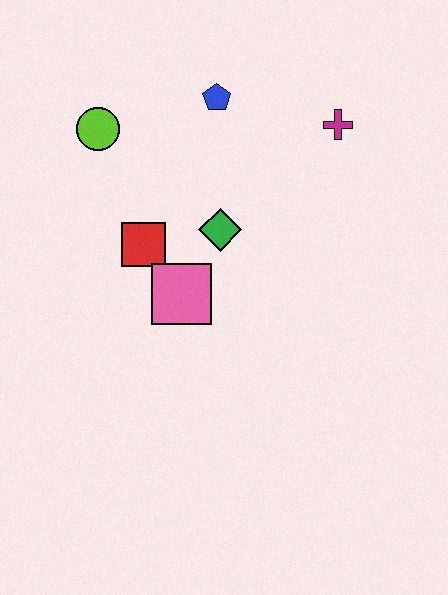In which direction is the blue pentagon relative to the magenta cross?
The blue pentagon is to the left of the magenta cross.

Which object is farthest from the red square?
The magenta cross is farthest from the red square.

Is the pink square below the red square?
Yes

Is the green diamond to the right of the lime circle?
Yes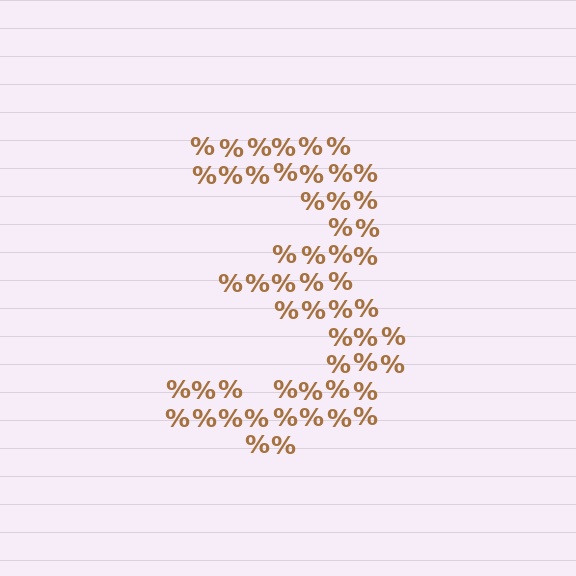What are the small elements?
The small elements are percent signs.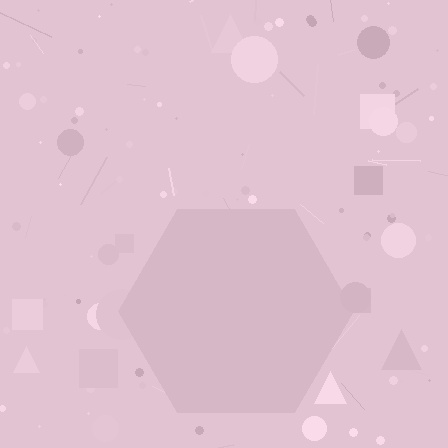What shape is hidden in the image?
A hexagon is hidden in the image.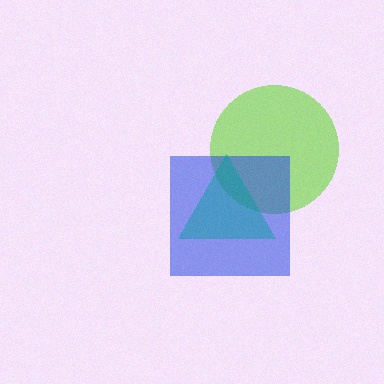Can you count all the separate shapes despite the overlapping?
Yes, there are 3 separate shapes.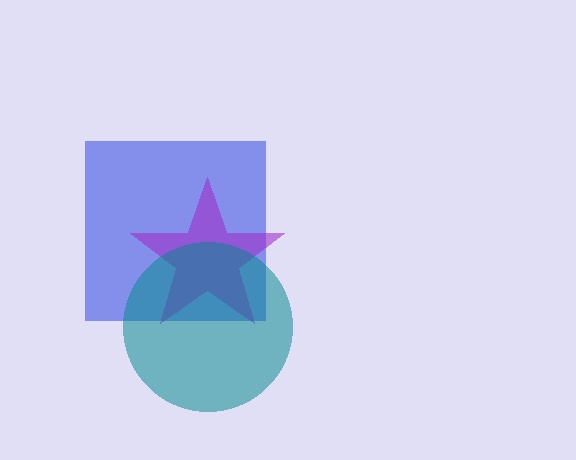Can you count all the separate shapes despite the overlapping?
Yes, there are 3 separate shapes.